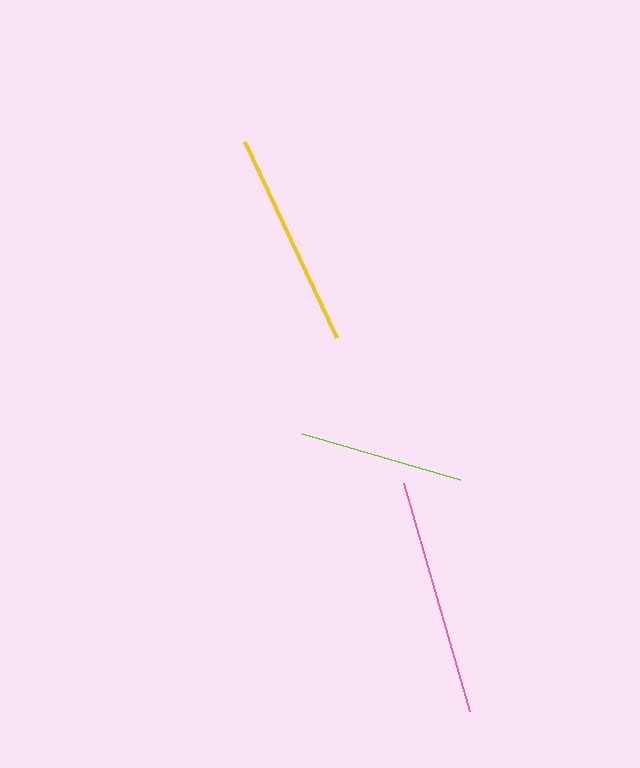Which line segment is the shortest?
The lime line is the shortest at approximately 165 pixels.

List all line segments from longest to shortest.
From longest to shortest: pink, yellow, lime.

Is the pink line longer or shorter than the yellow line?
The pink line is longer than the yellow line.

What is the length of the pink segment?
The pink segment is approximately 237 pixels long.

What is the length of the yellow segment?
The yellow segment is approximately 216 pixels long.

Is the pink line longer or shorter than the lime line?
The pink line is longer than the lime line.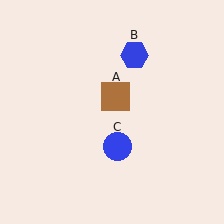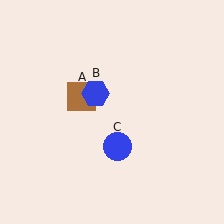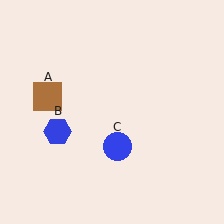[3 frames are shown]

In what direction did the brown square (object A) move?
The brown square (object A) moved left.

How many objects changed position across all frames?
2 objects changed position: brown square (object A), blue hexagon (object B).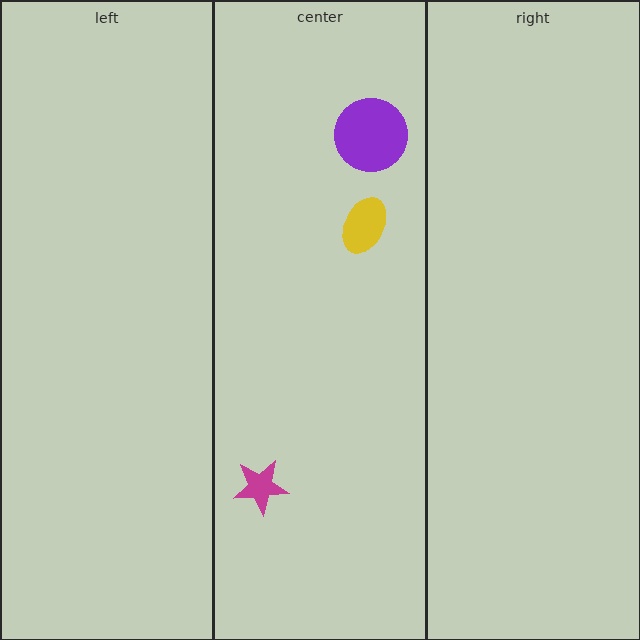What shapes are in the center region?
The purple circle, the magenta star, the yellow ellipse.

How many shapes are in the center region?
3.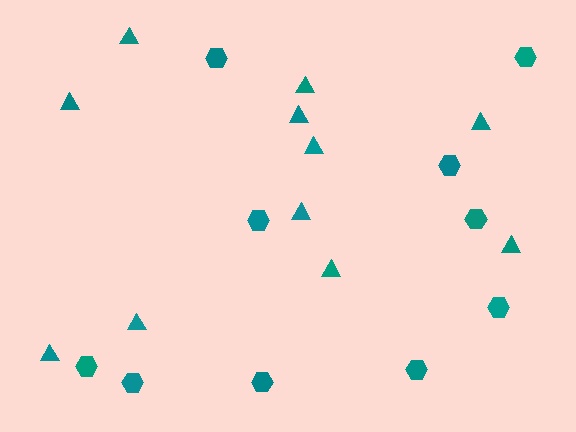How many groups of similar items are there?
There are 2 groups: one group of hexagons (10) and one group of triangles (11).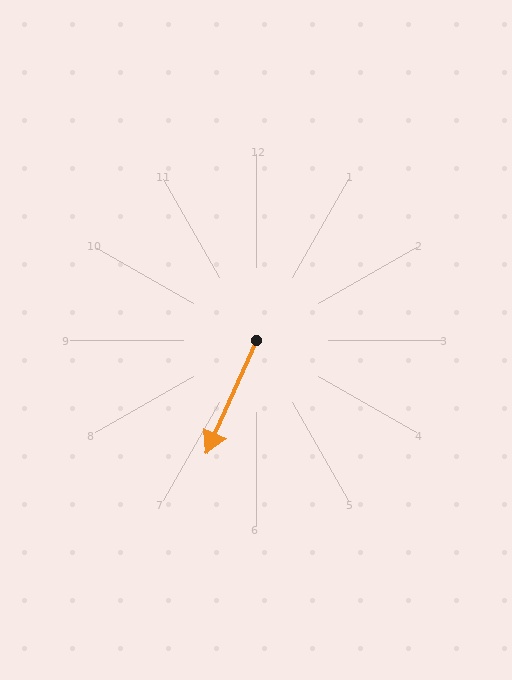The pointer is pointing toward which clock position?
Roughly 7 o'clock.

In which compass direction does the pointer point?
Southwest.